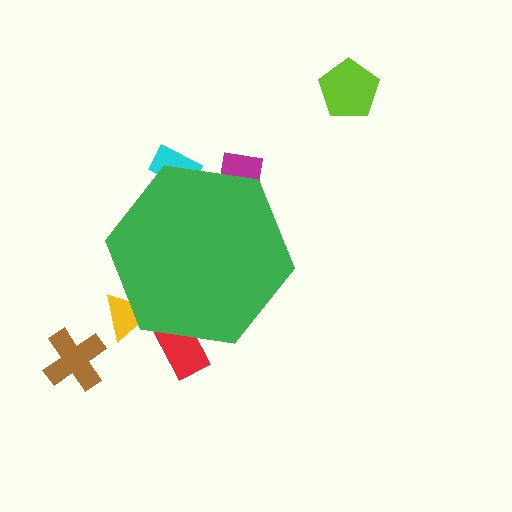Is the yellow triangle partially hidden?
Yes, the yellow triangle is partially hidden behind the green hexagon.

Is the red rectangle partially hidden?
Yes, the red rectangle is partially hidden behind the green hexagon.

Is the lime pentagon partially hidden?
No, the lime pentagon is fully visible.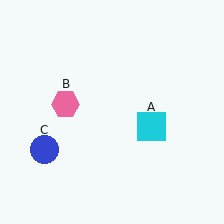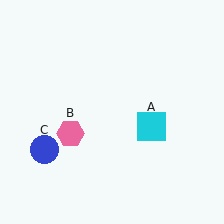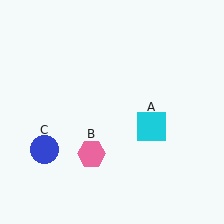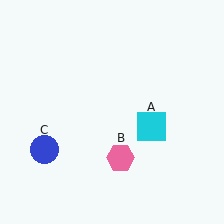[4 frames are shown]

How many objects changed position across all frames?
1 object changed position: pink hexagon (object B).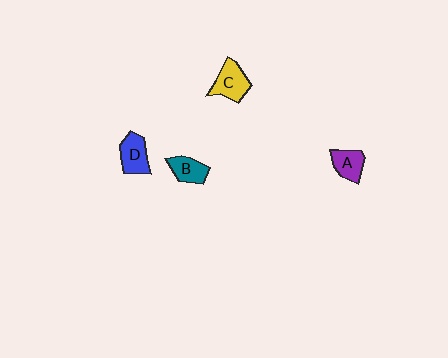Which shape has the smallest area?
Shape B (teal).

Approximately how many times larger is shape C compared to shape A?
Approximately 1.2 times.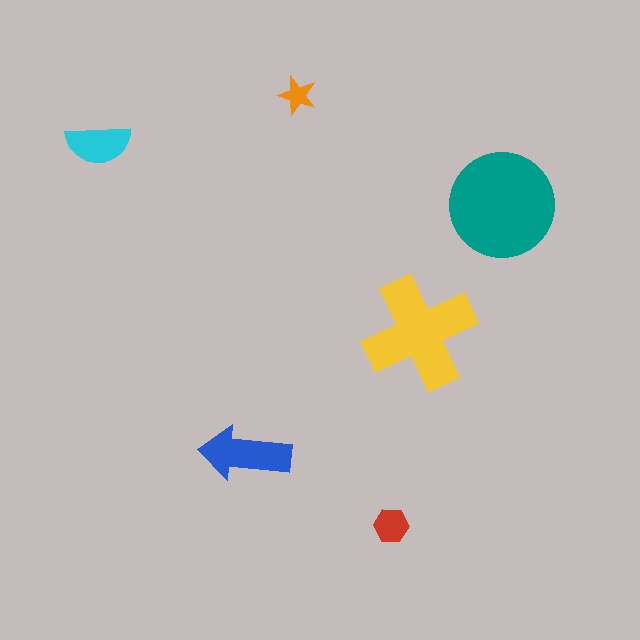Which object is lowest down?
The red hexagon is bottommost.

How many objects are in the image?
There are 6 objects in the image.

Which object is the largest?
The teal circle.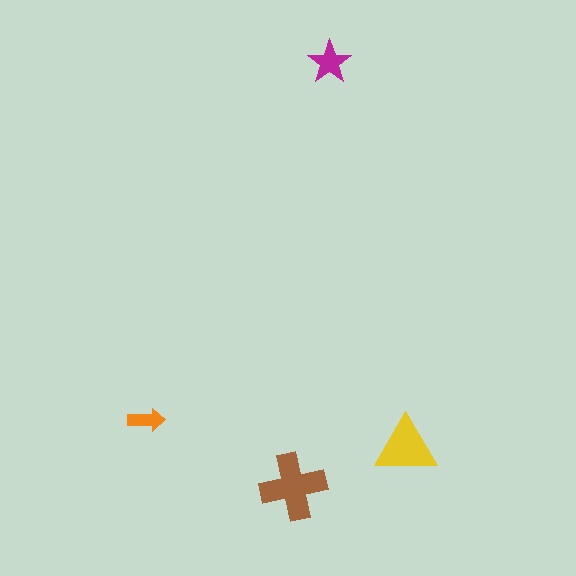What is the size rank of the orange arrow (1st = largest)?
4th.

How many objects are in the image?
There are 4 objects in the image.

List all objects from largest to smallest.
The brown cross, the yellow triangle, the magenta star, the orange arrow.